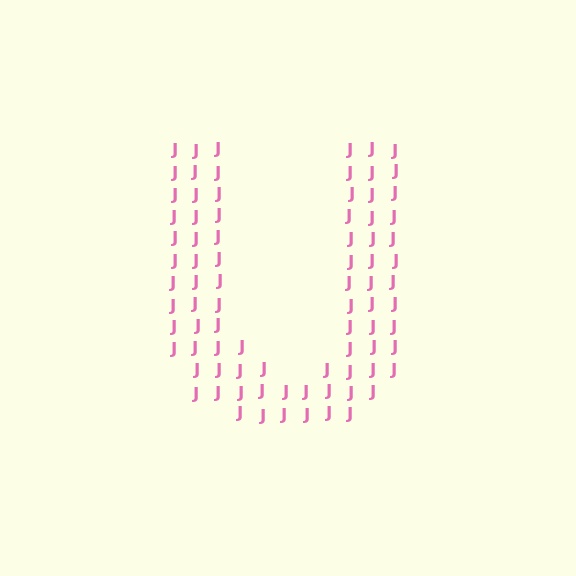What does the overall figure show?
The overall figure shows the letter U.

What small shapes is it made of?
It is made of small letter J's.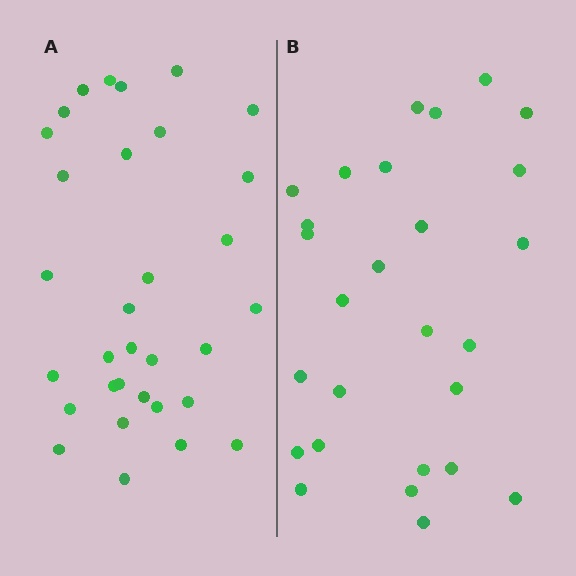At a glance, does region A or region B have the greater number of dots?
Region A (the left region) has more dots.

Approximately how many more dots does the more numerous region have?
Region A has about 5 more dots than region B.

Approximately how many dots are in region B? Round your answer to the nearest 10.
About 30 dots. (The exact count is 27, which rounds to 30.)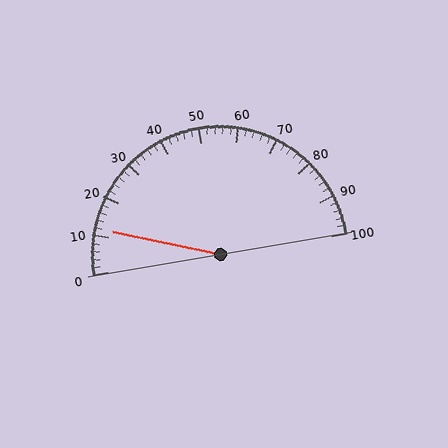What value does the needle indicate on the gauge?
The needle indicates approximately 12.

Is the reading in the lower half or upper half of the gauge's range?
The reading is in the lower half of the range (0 to 100).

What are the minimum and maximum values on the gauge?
The gauge ranges from 0 to 100.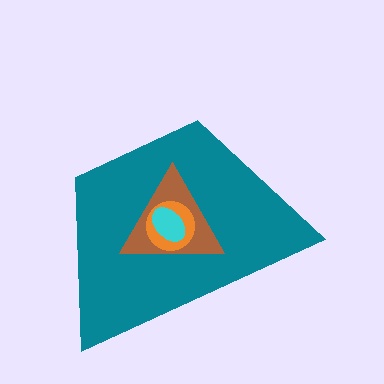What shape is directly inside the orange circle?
The cyan ellipse.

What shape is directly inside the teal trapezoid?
The brown triangle.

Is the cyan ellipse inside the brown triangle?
Yes.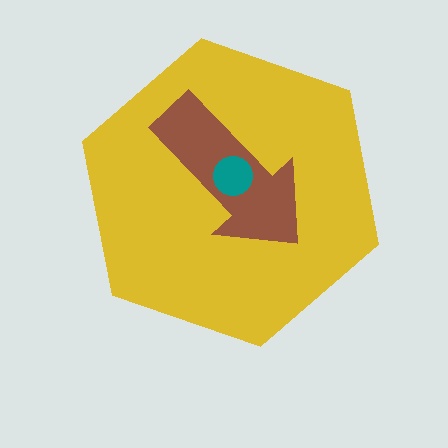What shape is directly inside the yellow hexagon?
The brown arrow.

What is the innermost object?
The teal circle.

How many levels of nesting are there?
3.